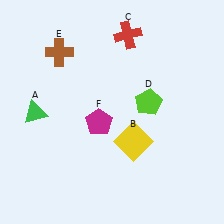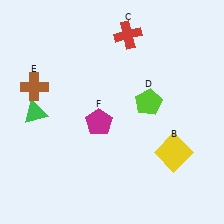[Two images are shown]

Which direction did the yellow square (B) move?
The yellow square (B) moved right.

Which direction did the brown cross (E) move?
The brown cross (E) moved down.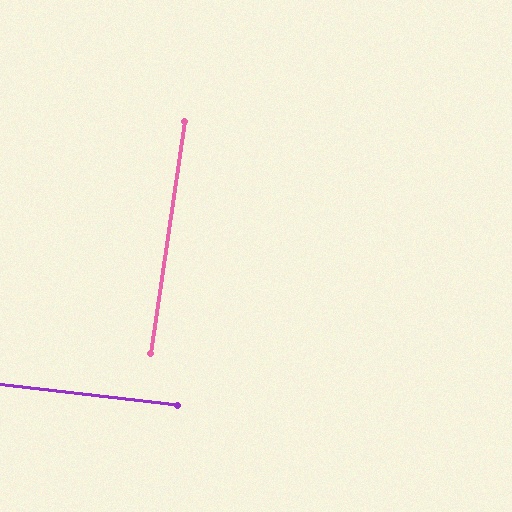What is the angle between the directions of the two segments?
Approximately 88 degrees.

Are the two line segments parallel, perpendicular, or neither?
Perpendicular — they meet at approximately 88°.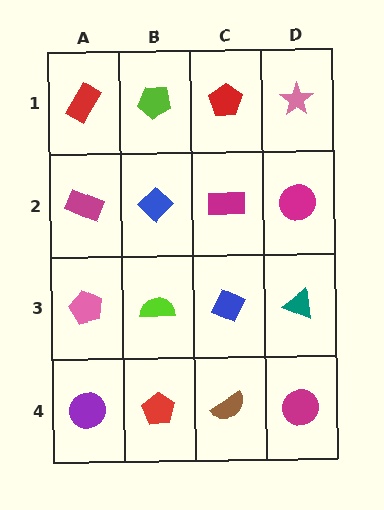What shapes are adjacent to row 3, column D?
A magenta circle (row 2, column D), a magenta circle (row 4, column D), a blue diamond (row 3, column C).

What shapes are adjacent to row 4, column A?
A pink pentagon (row 3, column A), a red pentagon (row 4, column B).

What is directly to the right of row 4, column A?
A red pentagon.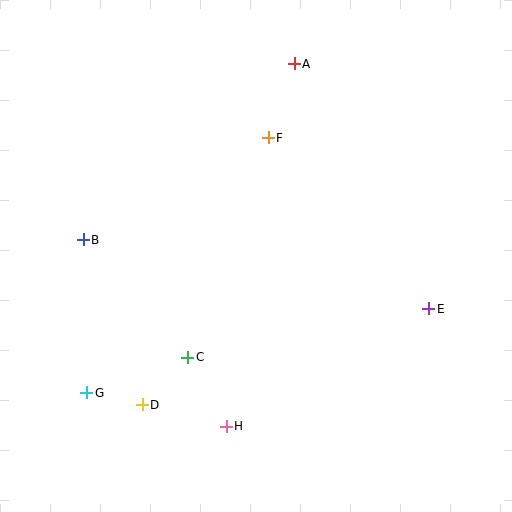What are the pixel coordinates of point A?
Point A is at (294, 64).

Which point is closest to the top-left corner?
Point B is closest to the top-left corner.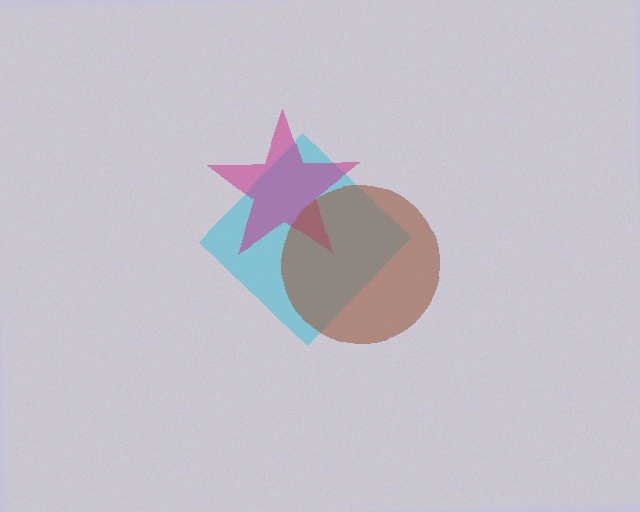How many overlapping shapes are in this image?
There are 3 overlapping shapes in the image.